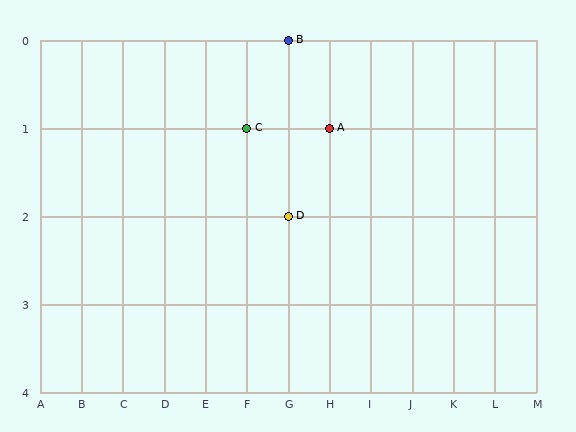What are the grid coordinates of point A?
Point A is at grid coordinates (H, 1).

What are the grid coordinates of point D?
Point D is at grid coordinates (G, 2).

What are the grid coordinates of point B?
Point B is at grid coordinates (G, 0).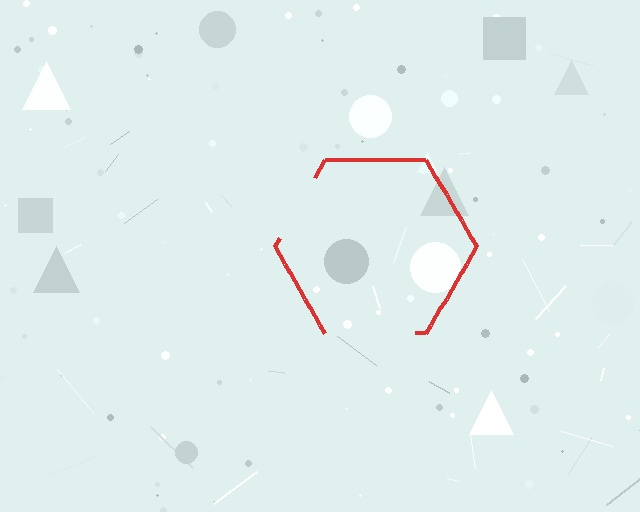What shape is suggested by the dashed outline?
The dashed outline suggests a hexagon.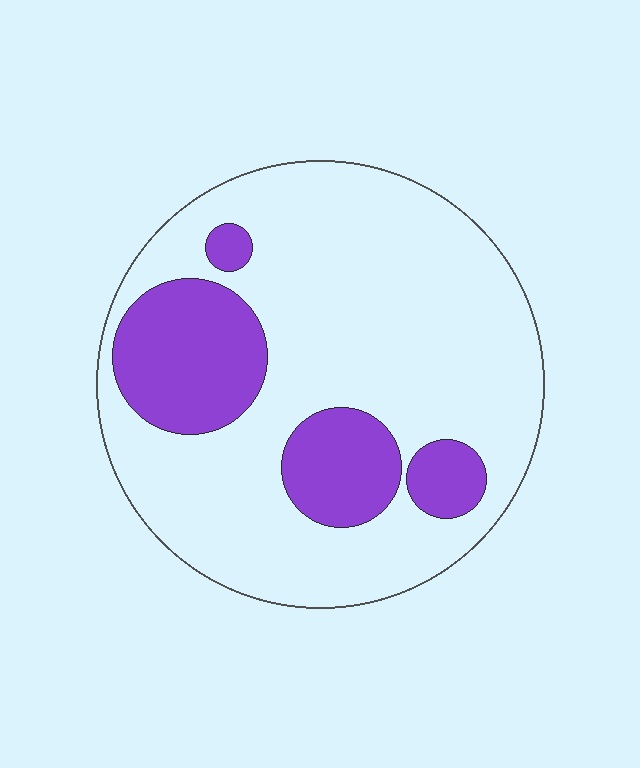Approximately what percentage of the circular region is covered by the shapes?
Approximately 25%.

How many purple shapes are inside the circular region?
4.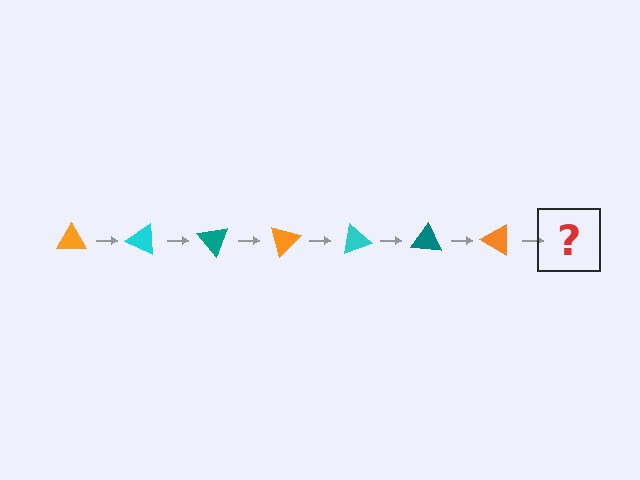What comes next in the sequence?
The next element should be a cyan triangle, rotated 175 degrees from the start.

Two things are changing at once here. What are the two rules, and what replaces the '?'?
The two rules are that it rotates 25 degrees each step and the color cycles through orange, cyan, and teal. The '?' should be a cyan triangle, rotated 175 degrees from the start.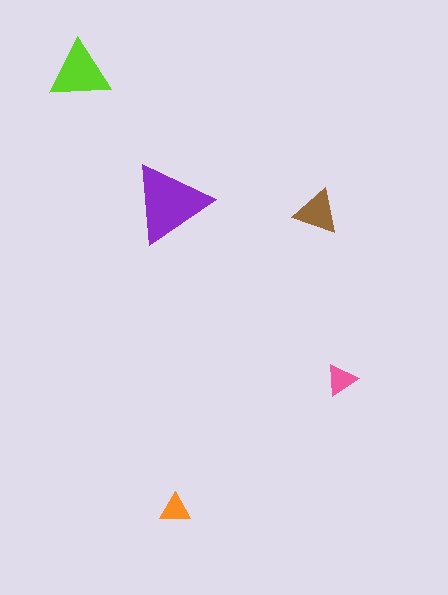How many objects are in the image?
There are 5 objects in the image.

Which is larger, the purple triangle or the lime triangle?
The purple one.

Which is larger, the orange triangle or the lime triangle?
The lime one.